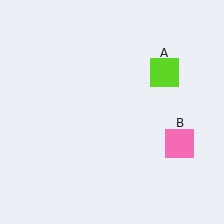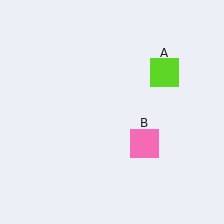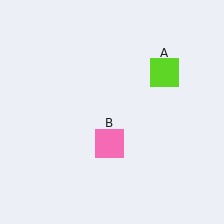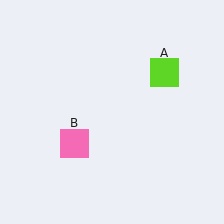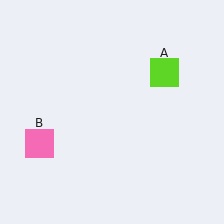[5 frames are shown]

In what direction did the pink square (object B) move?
The pink square (object B) moved left.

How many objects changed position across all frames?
1 object changed position: pink square (object B).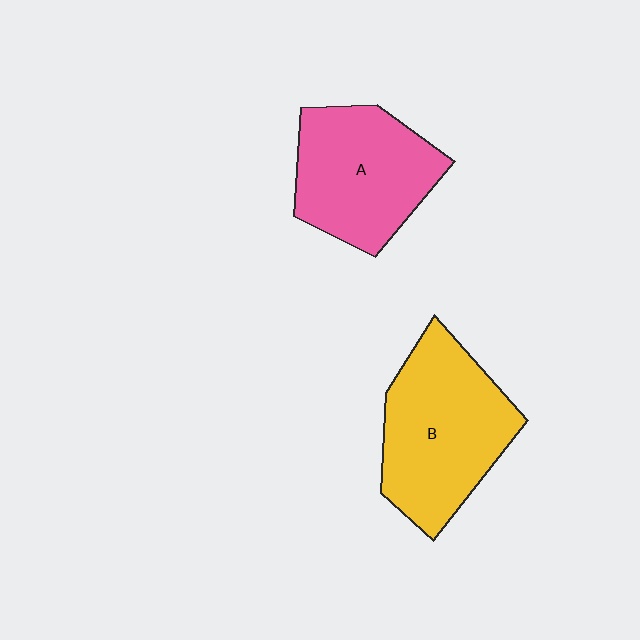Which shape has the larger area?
Shape B (yellow).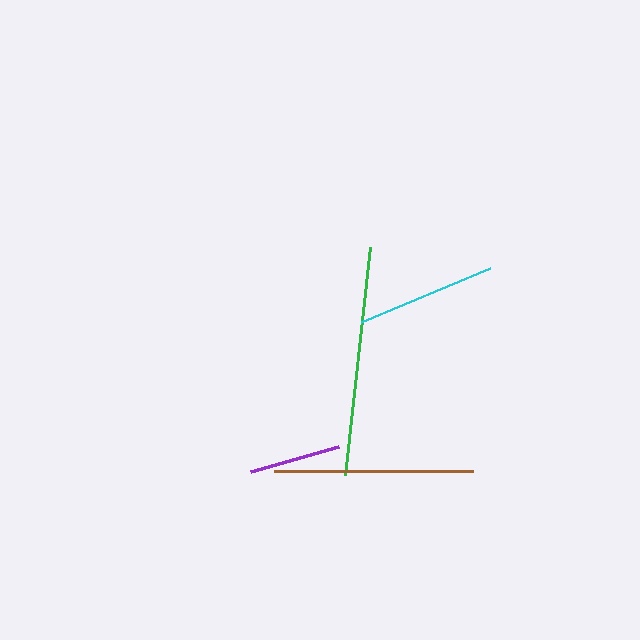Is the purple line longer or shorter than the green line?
The green line is longer than the purple line.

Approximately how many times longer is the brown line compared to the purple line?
The brown line is approximately 2.2 times the length of the purple line.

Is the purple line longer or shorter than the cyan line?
The cyan line is longer than the purple line.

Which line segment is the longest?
The green line is the longest at approximately 230 pixels.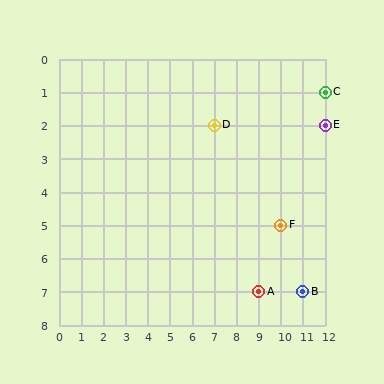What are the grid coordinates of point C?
Point C is at grid coordinates (12, 1).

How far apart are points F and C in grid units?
Points F and C are 2 columns and 4 rows apart (about 4.5 grid units diagonally).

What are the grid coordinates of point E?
Point E is at grid coordinates (12, 2).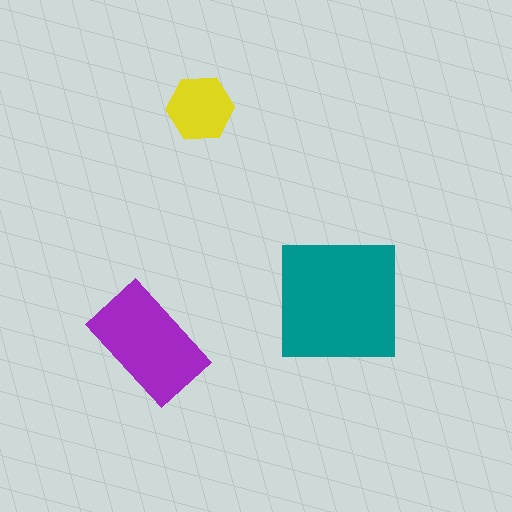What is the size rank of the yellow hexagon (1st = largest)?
3rd.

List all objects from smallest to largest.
The yellow hexagon, the purple rectangle, the teal square.